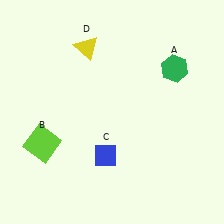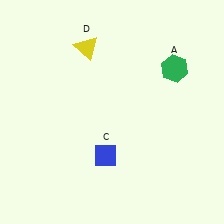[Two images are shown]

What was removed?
The lime square (B) was removed in Image 2.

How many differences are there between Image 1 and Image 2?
There is 1 difference between the two images.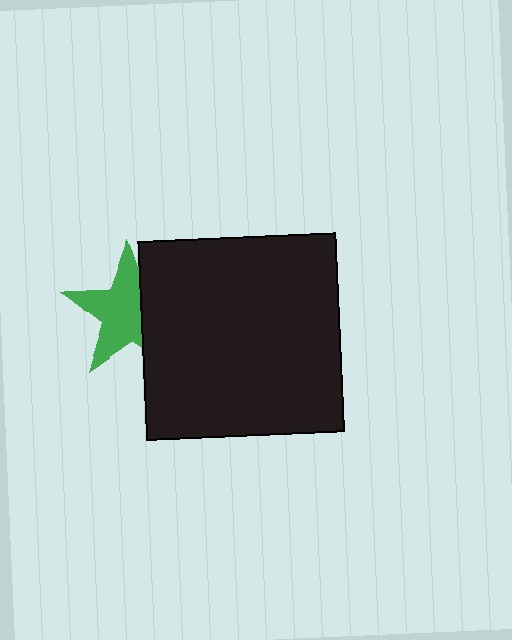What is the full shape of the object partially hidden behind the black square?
The partially hidden object is a green star.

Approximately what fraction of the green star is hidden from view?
Roughly 34% of the green star is hidden behind the black square.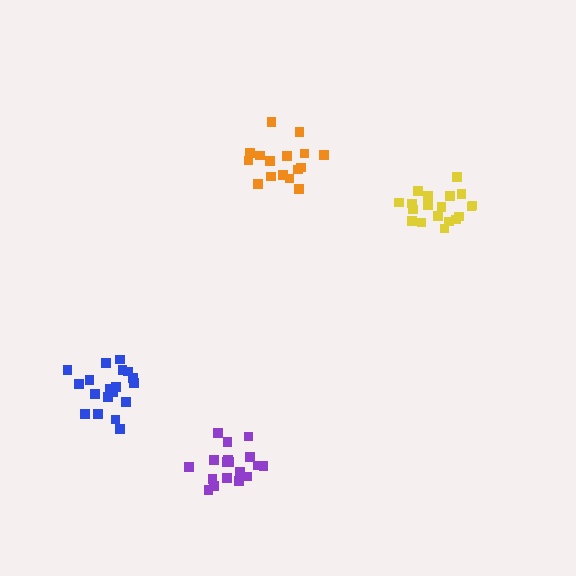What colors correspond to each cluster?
The clusters are colored: purple, orange, blue, yellow.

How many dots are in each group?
Group 1: 18 dots, Group 2: 16 dots, Group 3: 19 dots, Group 4: 20 dots (73 total).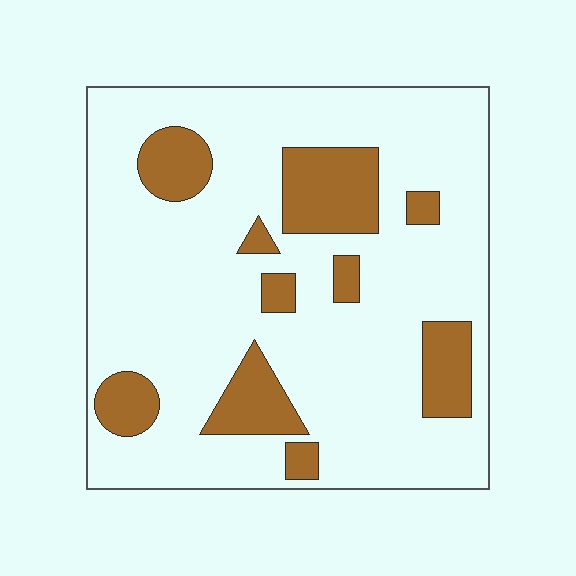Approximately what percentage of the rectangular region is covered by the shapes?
Approximately 20%.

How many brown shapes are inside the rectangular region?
10.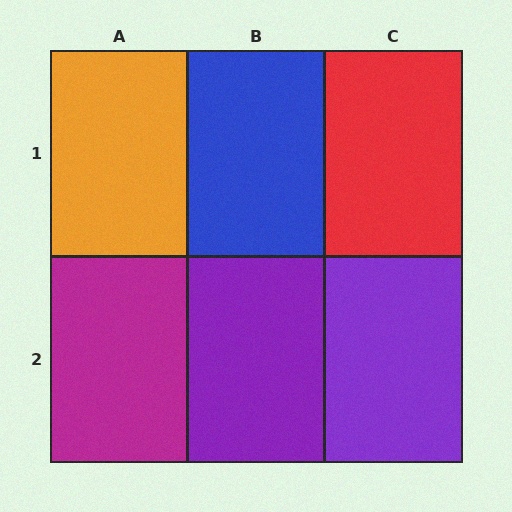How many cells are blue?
1 cell is blue.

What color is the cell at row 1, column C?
Red.